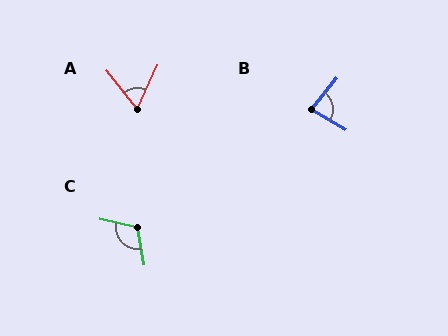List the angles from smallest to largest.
A (62°), B (82°), C (112°).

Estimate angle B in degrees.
Approximately 82 degrees.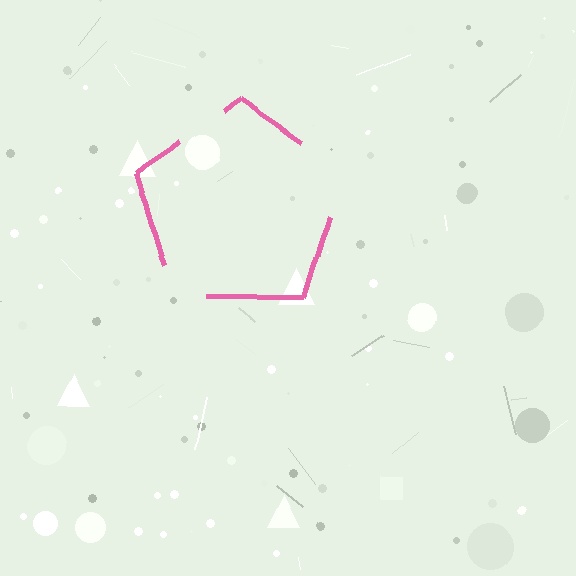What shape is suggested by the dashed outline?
The dashed outline suggests a pentagon.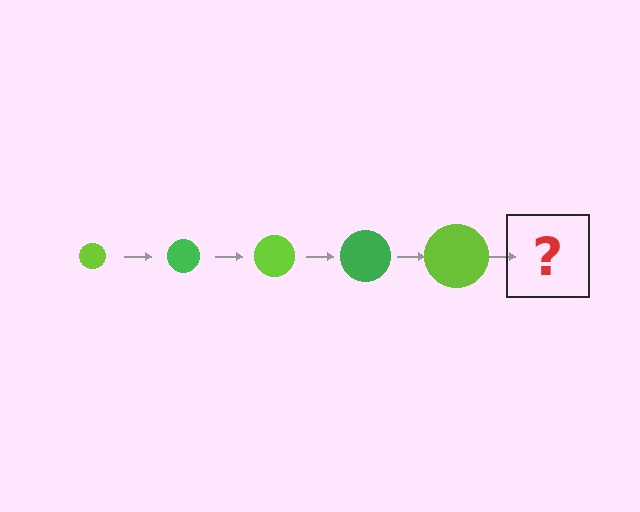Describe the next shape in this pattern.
It should be a green circle, larger than the previous one.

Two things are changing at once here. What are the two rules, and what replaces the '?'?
The two rules are that the circle grows larger each step and the color cycles through lime and green. The '?' should be a green circle, larger than the previous one.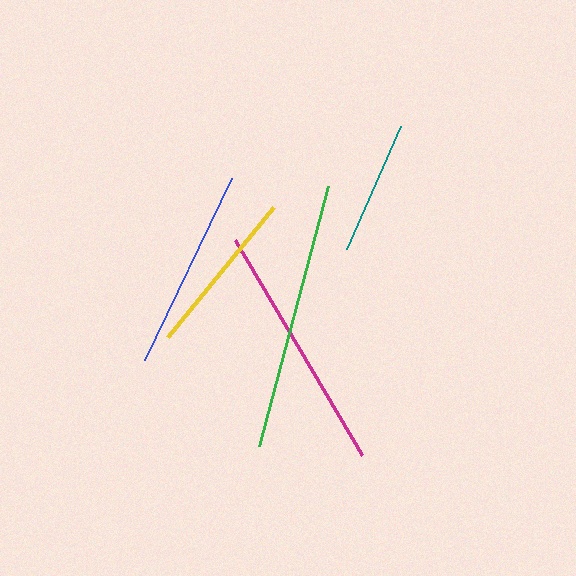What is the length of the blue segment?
The blue segment is approximately 201 pixels long.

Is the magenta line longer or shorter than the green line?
The green line is longer than the magenta line.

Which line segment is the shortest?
The teal line is the shortest at approximately 135 pixels.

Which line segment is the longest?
The green line is the longest at approximately 268 pixels.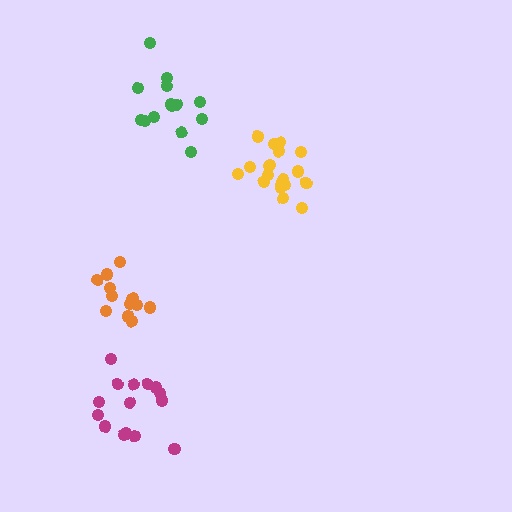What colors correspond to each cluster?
The clusters are colored: yellow, orange, magenta, green.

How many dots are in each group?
Group 1: 19 dots, Group 2: 13 dots, Group 3: 15 dots, Group 4: 14 dots (61 total).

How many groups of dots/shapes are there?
There are 4 groups.